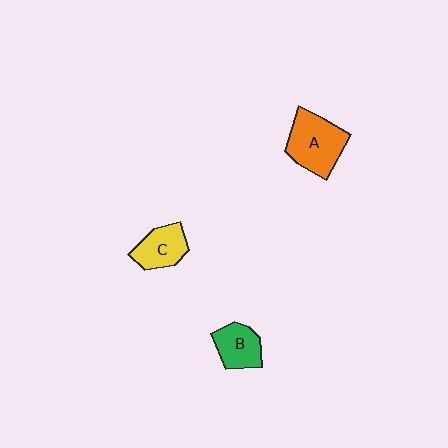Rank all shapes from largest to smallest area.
From largest to smallest: A (orange), C (yellow), B (green).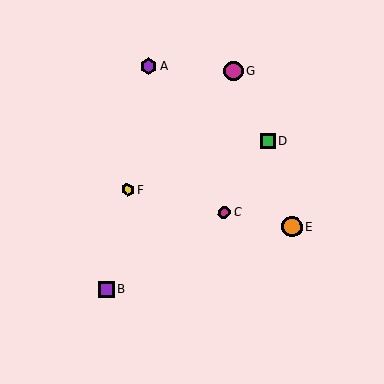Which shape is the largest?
The orange circle (labeled E) is the largest.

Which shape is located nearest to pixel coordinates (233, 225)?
The magenta circle (labeled C) at (224, 212) is nearest to that location.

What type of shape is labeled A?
Shape A is a purple hexagon.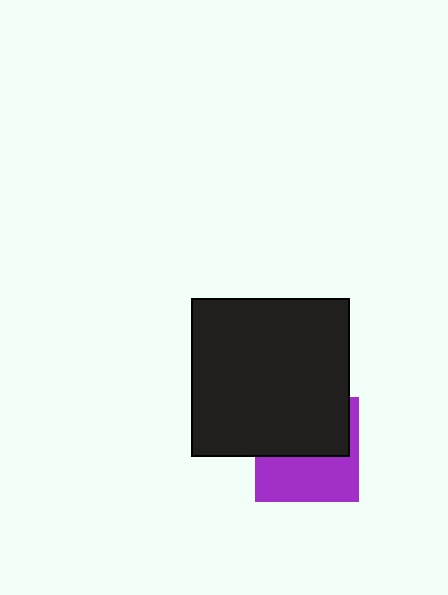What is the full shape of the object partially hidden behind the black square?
The partially hidden object is a purple square.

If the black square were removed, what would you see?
You would see the complete purple square.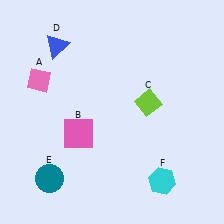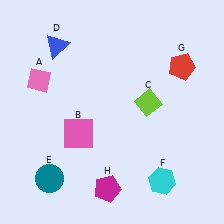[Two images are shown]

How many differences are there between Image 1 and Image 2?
There are 2 differences between the two images.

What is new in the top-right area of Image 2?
A red pentagon (G) was added in the top-right area of Image 2.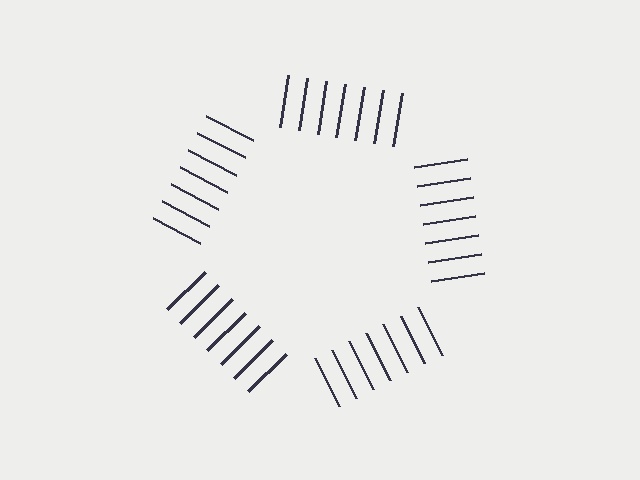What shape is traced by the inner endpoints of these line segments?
An illusory pentagon — the line segments terminate on its edges but no continuous stroke is drawn.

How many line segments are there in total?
35 — 7 along each of the 5 edges.